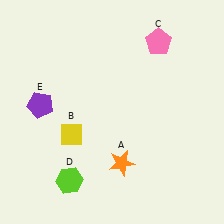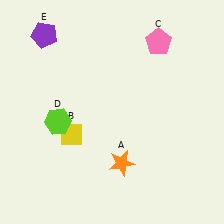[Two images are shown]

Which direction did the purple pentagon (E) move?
The purple pentagon (E) moved up.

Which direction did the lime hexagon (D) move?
The lime hexagon (D) moved up.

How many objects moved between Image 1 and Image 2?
2 objects moved between the two images.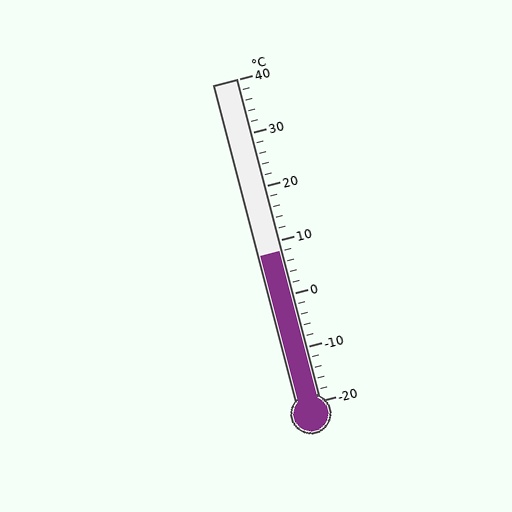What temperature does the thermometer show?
The thermometer shows approximately 8°C.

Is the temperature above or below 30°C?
The temperature is below 30°C.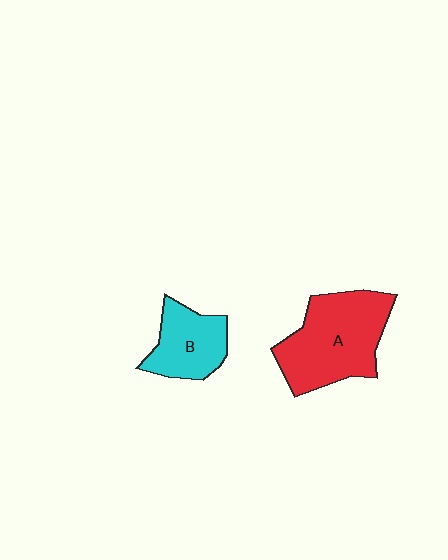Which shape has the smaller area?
Shape B (cyan).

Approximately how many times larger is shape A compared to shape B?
Approximately 1.7 times.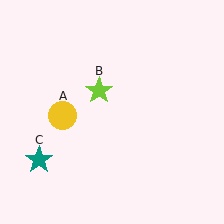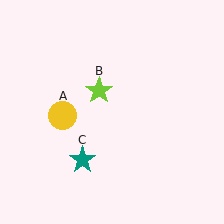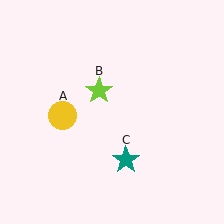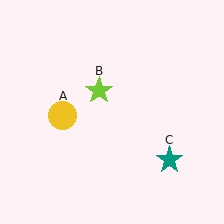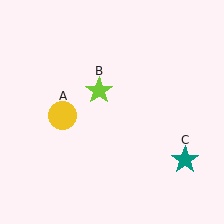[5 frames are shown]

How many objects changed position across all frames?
1 object changed position: teal star (object C).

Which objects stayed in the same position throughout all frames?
Yellow circle (object A) and lime star (object B) remained stationary.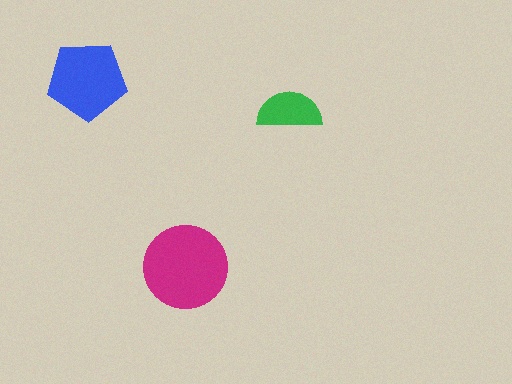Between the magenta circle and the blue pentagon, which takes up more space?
The magenta circle.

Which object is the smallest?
The green semicircle.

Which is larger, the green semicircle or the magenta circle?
The magenta circle.